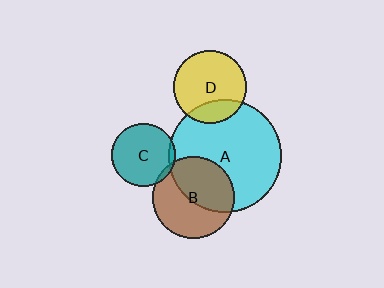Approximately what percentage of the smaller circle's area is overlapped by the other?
Approximately 5%.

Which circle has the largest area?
Circle A (cyan).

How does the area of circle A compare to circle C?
Approximately 3.2 times.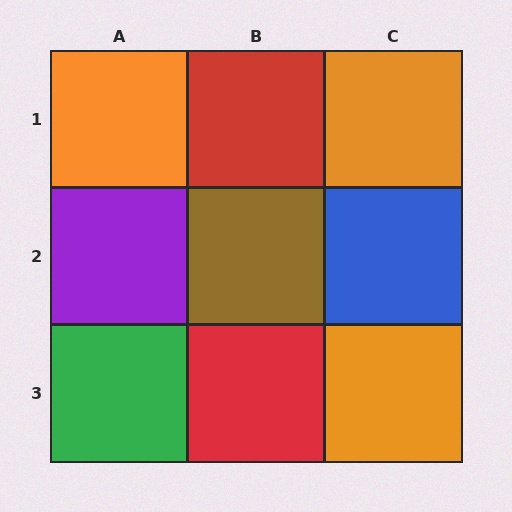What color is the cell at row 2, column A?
Purple.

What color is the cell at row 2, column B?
Brown.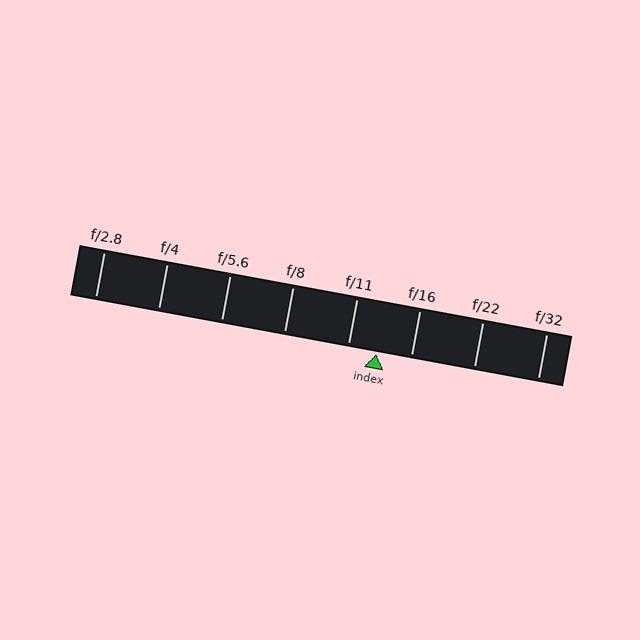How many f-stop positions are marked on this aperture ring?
There are 8 f-stop positions marked.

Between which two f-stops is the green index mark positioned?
The index mark is between f/11 and f/16.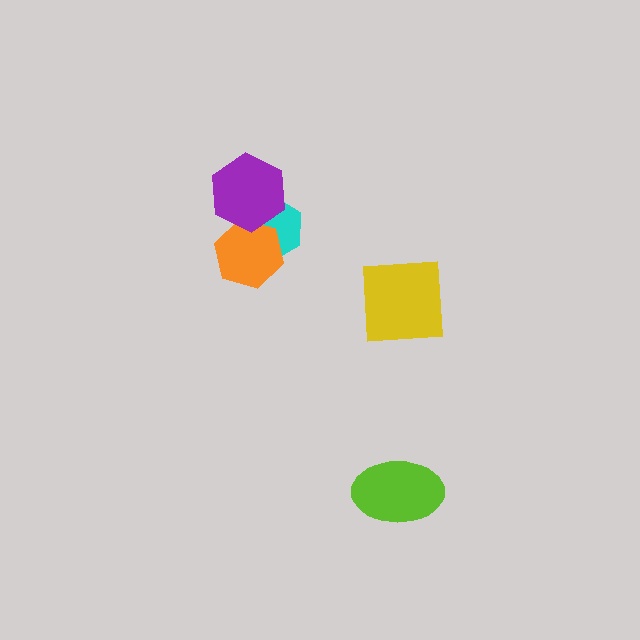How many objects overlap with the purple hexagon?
2 objects overlap with the purple hexagon.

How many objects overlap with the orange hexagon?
2 objects overlap with the orange hexagon.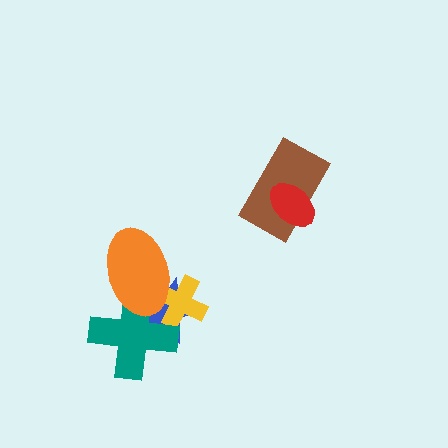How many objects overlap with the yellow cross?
3 objects overlap with the yellow cross.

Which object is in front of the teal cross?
The orange ellipse is in front of the teal cross.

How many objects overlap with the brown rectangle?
1 object overlaps with the brown rectangle.